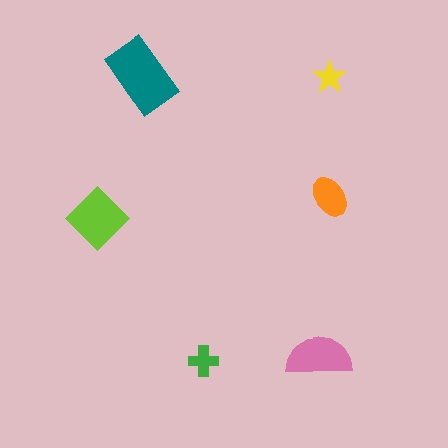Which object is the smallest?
The yellow star.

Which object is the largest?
The teal rectangle.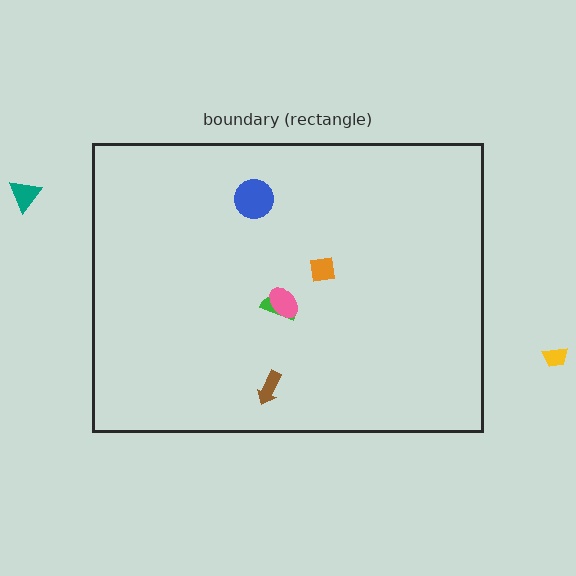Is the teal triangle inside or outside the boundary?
Outside.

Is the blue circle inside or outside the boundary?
Inside.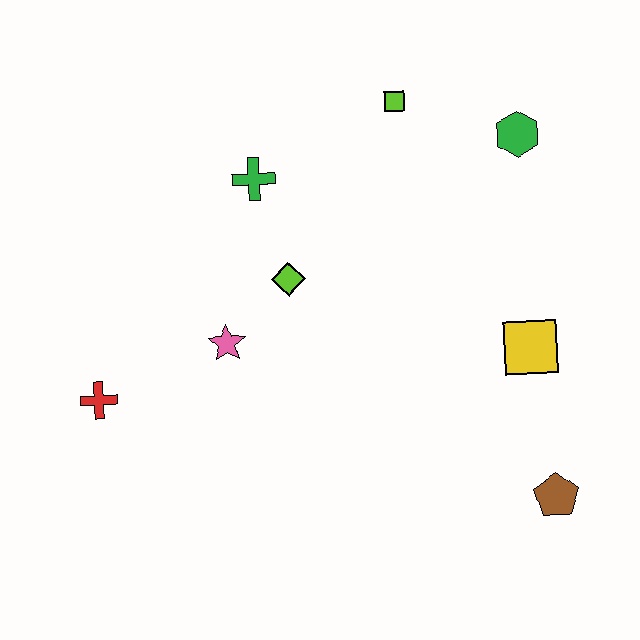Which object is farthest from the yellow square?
The red cross is farthest from the yellow square.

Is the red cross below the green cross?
Yes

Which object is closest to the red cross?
The pink star is closest to the red cross.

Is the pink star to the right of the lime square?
No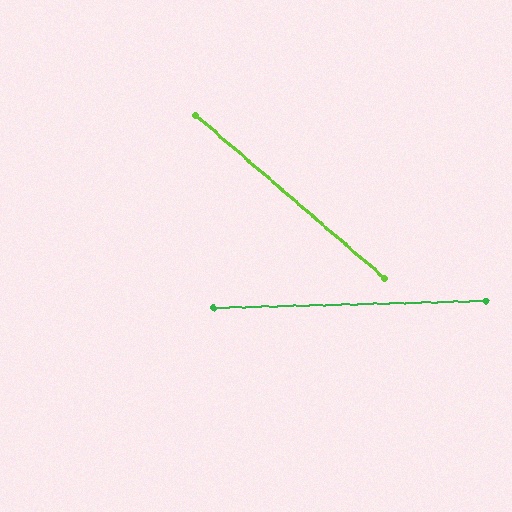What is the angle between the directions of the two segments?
Approximately 42 degrees.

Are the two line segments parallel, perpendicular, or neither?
Neither parallel nor perpendicular — they differ by about 42°.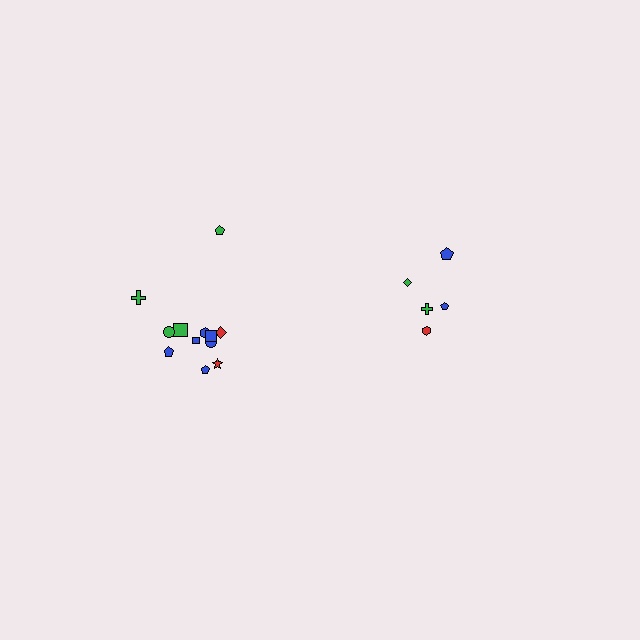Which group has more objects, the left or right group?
The left group.